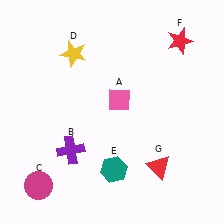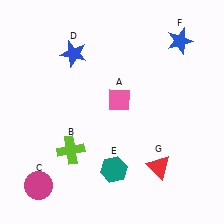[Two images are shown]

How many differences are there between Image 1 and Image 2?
There are 3 differences between the two images.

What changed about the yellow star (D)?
In Image 1, D is yellow. In Image 2, it changed to blue.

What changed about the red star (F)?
In Image 1, F is red. In Image 2, it changed to blue.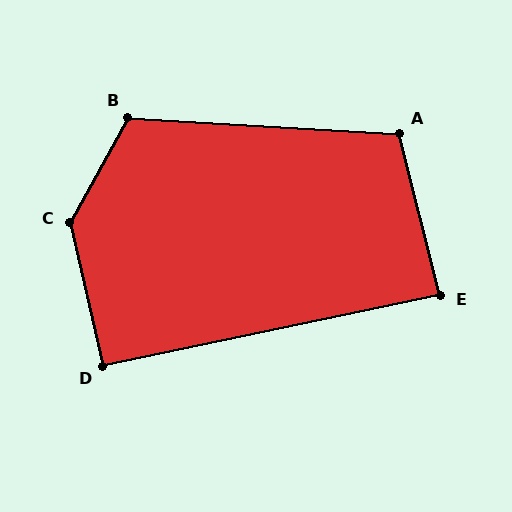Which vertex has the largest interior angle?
C, at approximately 139 degrees.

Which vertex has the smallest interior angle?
E, at approximately 88 degrees.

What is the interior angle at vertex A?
Approximately 108 degrees (obtuse).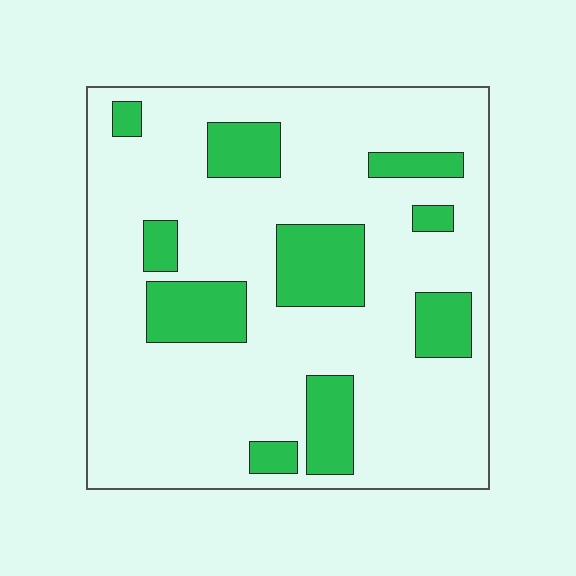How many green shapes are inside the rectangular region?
10.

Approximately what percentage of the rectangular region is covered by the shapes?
Approximately 20%.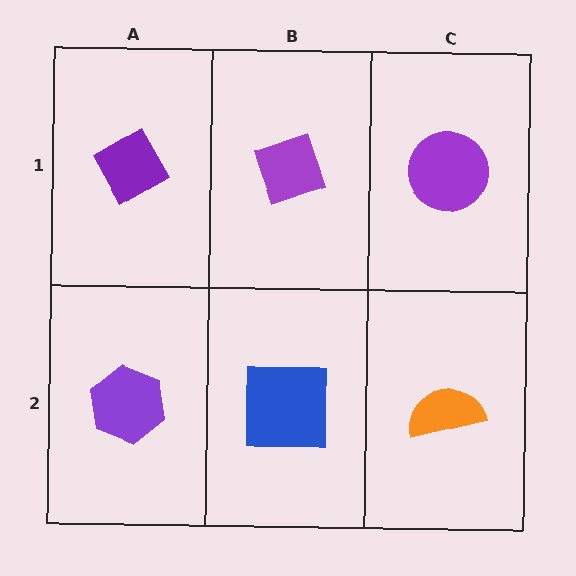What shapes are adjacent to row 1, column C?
An orange semicircle (row 2, column C), a purple diamond (row 1, column B).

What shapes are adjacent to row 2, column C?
A purple circle (row 1, column C), a blue square (row 2, column B).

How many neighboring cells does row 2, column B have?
3.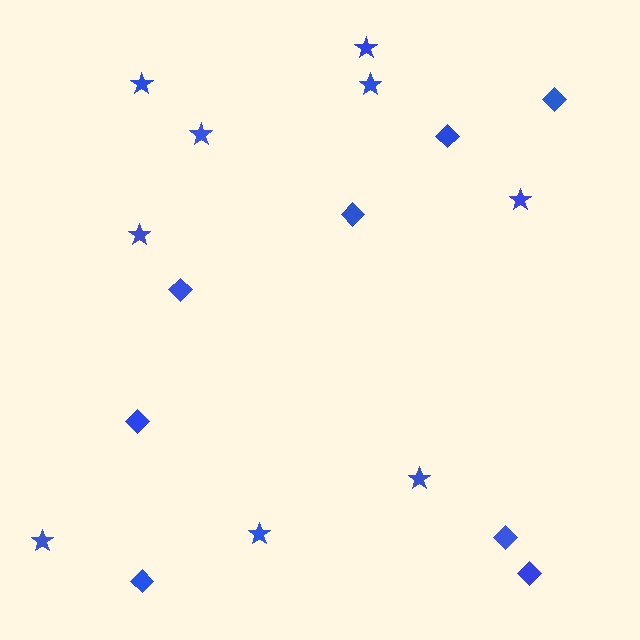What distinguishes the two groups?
There are 2 groups: one group of diamonds (8) and one group of stars (9).